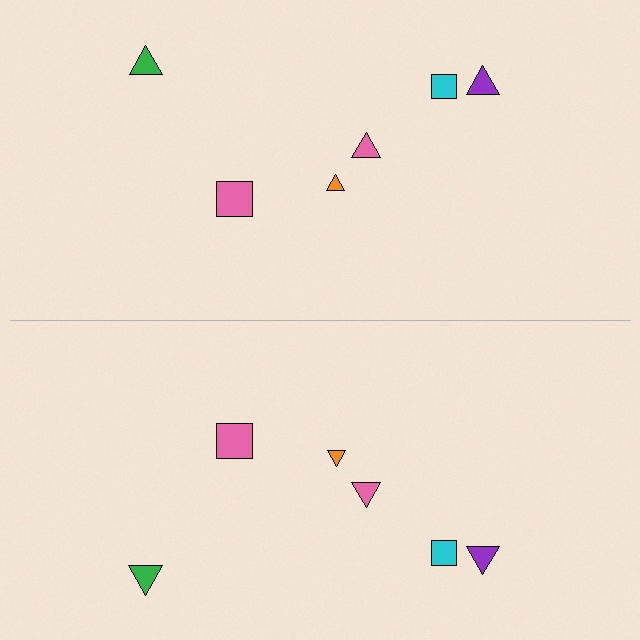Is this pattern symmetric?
Yes, this pattern has bilateral (reflection) symmetry.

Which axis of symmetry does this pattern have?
The pattern has a horizontal axis of symmetry running through the center of the image.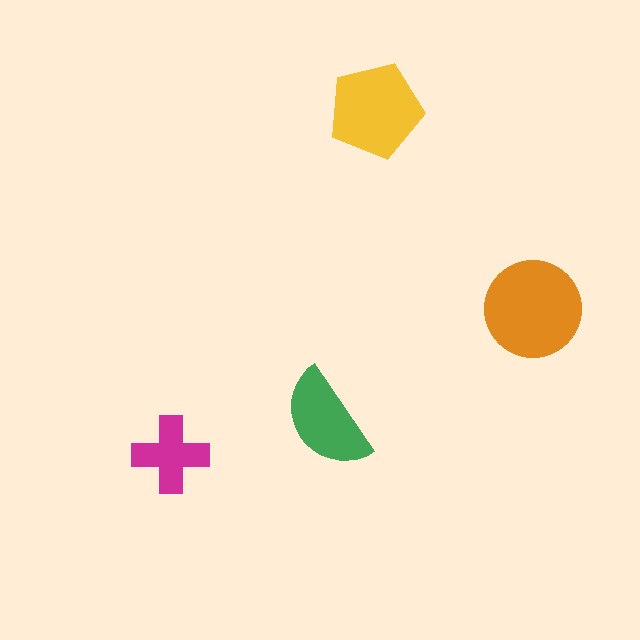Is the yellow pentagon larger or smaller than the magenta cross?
Larger.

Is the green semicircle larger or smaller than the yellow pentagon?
Smaller.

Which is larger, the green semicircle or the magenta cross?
The green semicircle.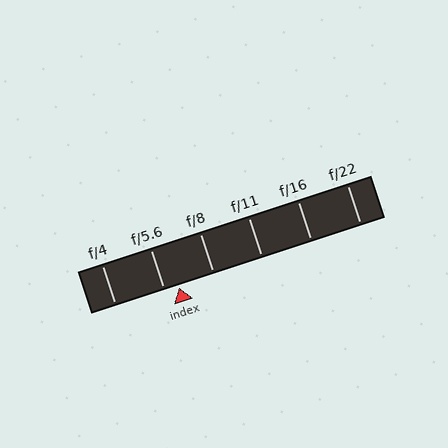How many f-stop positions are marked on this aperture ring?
There are 6 f-stop positions marked.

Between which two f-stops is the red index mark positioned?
The index mark is between f/5.6 and f/8.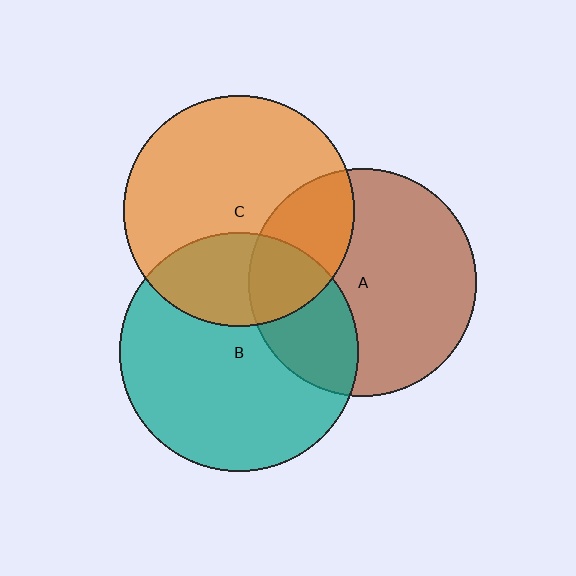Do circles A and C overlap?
Yes.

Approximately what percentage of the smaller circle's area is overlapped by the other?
Approximately 25%.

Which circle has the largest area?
Circle B (teal).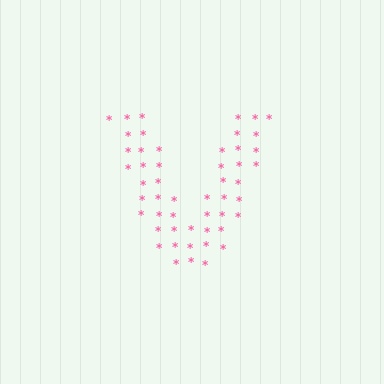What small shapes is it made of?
It is made of small asterisks.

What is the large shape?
The large shape is the letter V.